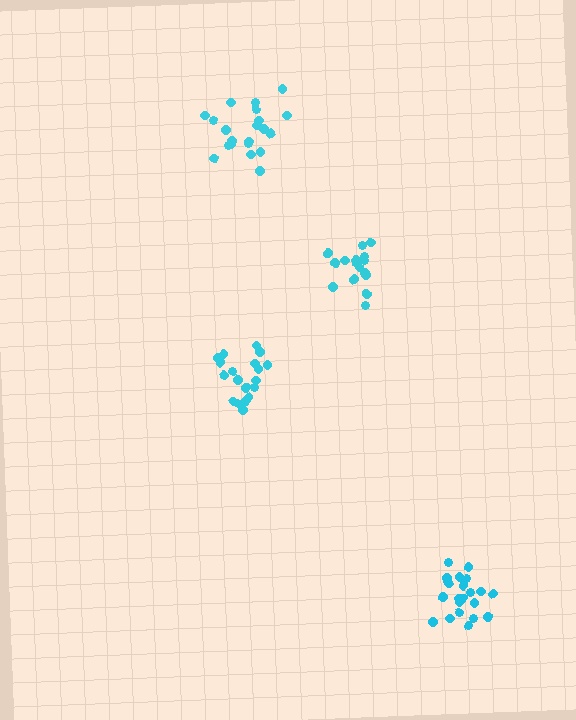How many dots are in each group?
Group 1: 21 dots, Group 2: 16 dots, Group 3: 21 dots, Group 4: 19 dots (77 total).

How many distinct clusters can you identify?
There are 4 distinct clusters.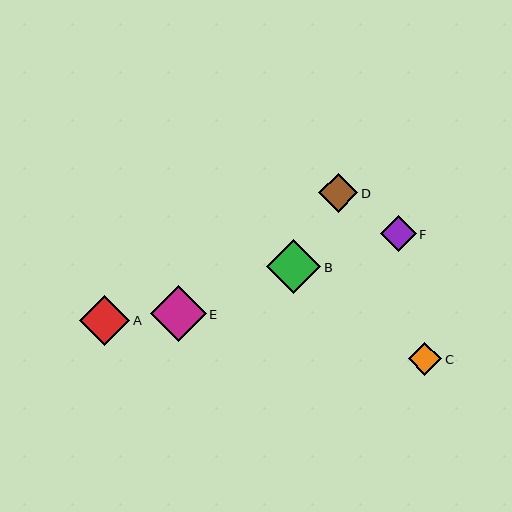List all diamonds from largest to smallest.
From largest to smallest: E, B, A, D, F, C.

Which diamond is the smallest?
Diamond C is the smallest with a size of approximately 33 pixels.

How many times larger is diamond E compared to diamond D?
Diamond E is approximately 1.4 times the size of diamond D.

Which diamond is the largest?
Diamond E is the largest with a size of approximately 55 pixels.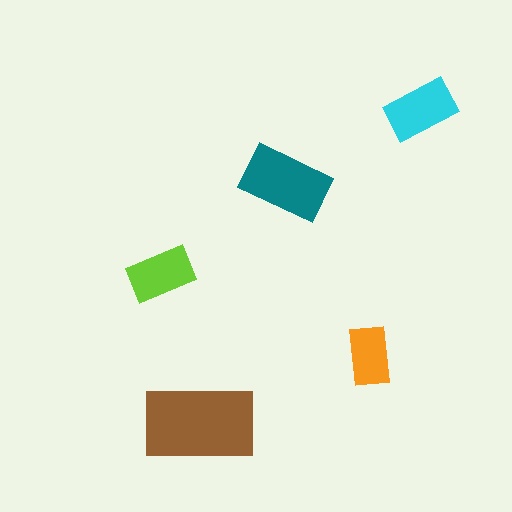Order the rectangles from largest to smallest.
the brown one, the teal one, the cyan one, the lime one, the orange one.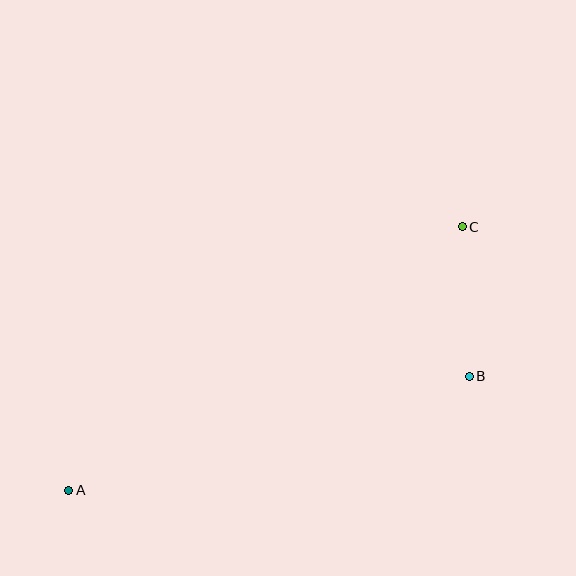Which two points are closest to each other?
Points B and C are closest to each other.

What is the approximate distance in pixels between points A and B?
The distance between A and B is approximately 416 pixels.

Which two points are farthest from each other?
Points A and C are farthest from each other.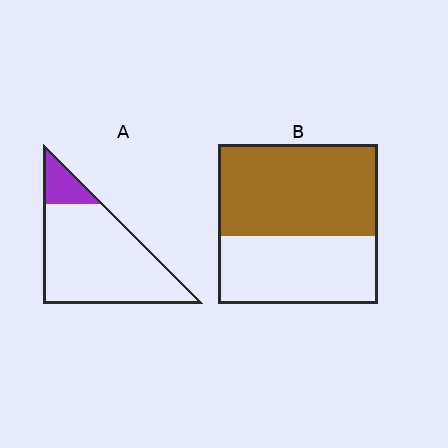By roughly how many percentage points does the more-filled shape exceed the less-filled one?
By roughly 45 percentage points (B over A).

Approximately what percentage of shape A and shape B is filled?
A is approximately 15% and B is approximately 55%.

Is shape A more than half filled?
No.